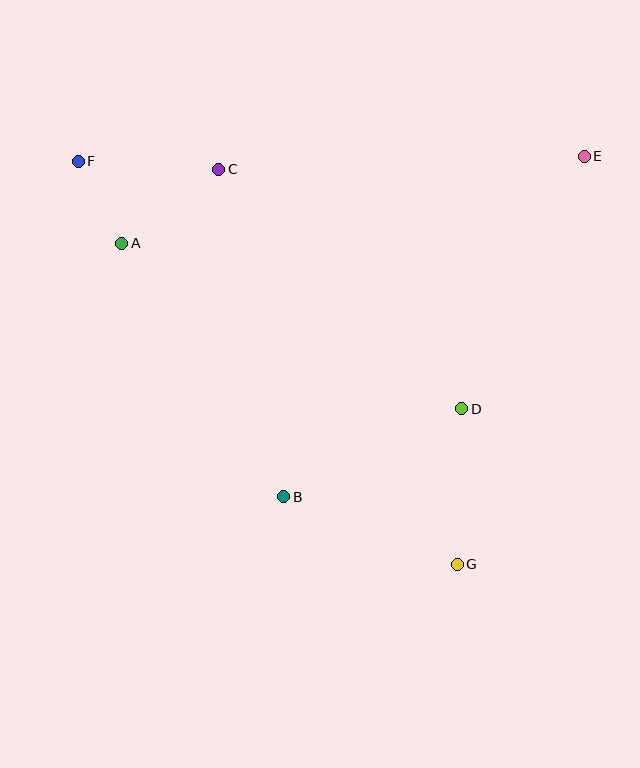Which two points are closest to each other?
Points A and F are closest to each other.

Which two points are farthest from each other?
Points F and G are farthest from each other.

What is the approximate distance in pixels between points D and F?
The distance between D and F is approximately 456 pixels.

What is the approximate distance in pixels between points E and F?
The distance between E and F is approximately 506 pixels.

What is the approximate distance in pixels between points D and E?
The distance between D and E is approximately 281 pixels.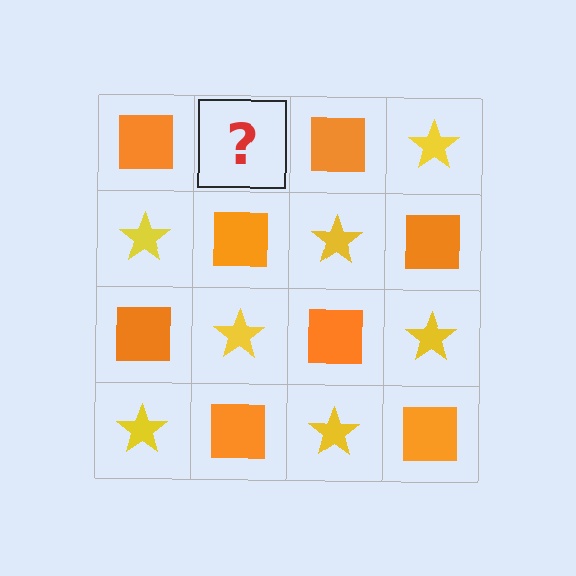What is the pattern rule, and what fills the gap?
The rule is that it alternates orange square and yellow star in a checkerboard pattern. The gap should be filled with a yellow star.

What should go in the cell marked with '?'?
The missing cell should contain a yellow star.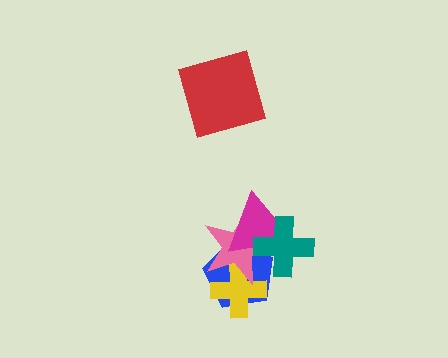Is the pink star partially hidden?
Yes, it is partially covered by another shape.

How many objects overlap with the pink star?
4 objects overlap with the pink star.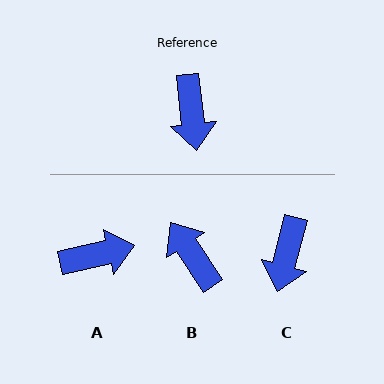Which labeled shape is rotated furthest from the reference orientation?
B, about 153 degrees away.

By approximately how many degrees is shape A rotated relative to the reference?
Approximately 96 degrees counter-clockwise.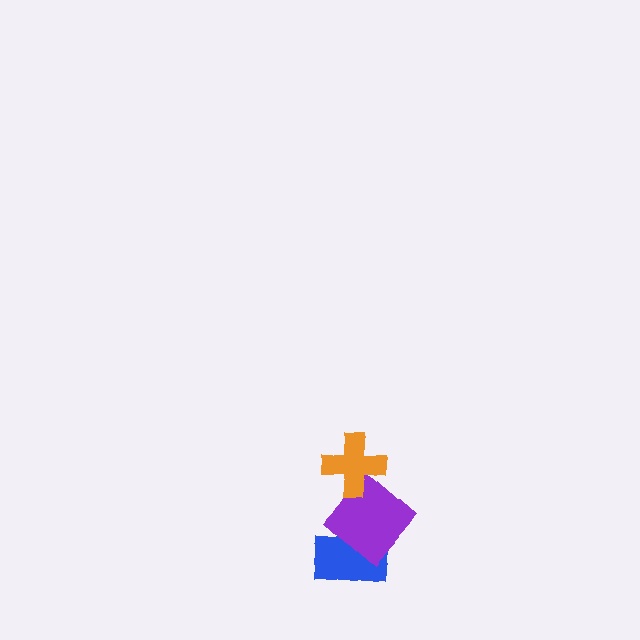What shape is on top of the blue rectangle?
The purple diamond is on top of the blue rectangle.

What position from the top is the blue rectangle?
The blue rectangle is 3rd from the top.